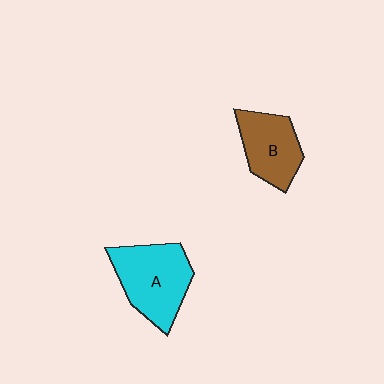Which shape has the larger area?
Shape A (cyan).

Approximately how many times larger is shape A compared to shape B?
Approximately 1.3 times.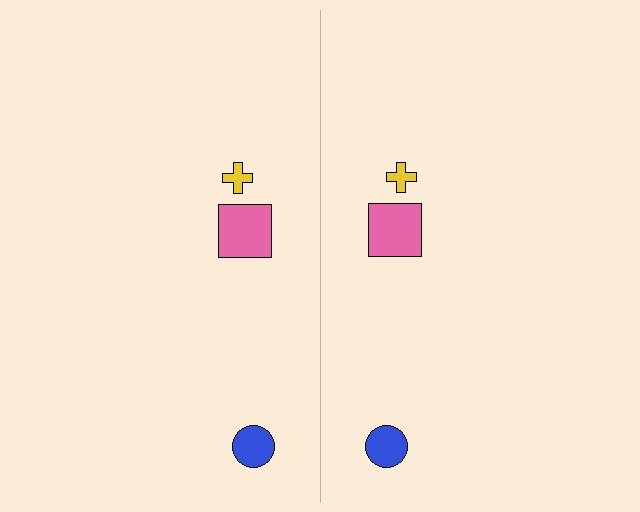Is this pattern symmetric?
Yes, this pattern has bilateral (reflection) symmetry.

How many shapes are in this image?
There are 6 shapes in this image.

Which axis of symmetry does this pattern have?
The pattern has a vertical axis of symmetry running through the center of the image.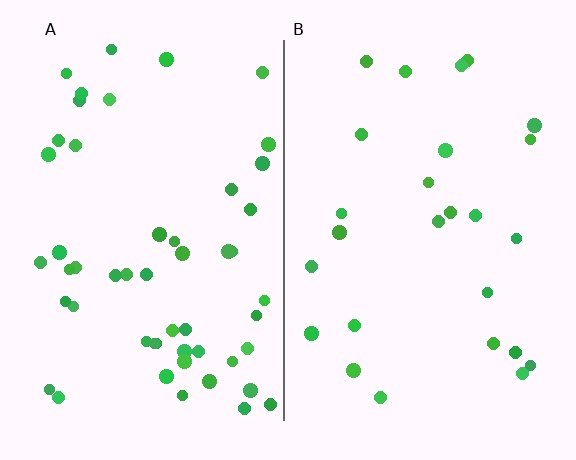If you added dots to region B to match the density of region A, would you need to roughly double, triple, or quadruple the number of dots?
Approximately double.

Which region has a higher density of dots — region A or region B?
A (the left).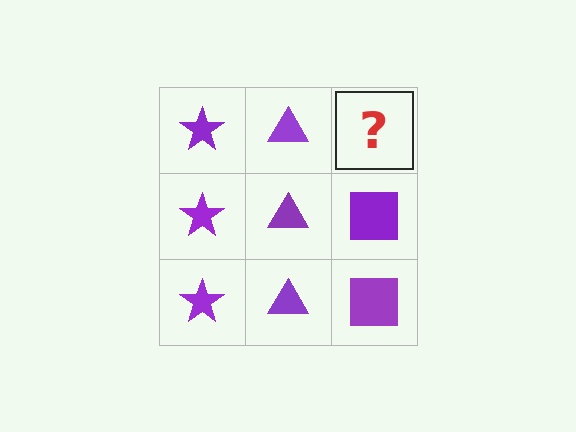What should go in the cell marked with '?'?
The missing cell should contain a purple square.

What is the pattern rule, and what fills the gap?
The rule is that each column has a consistent shape. The gap should be filled with a purple square.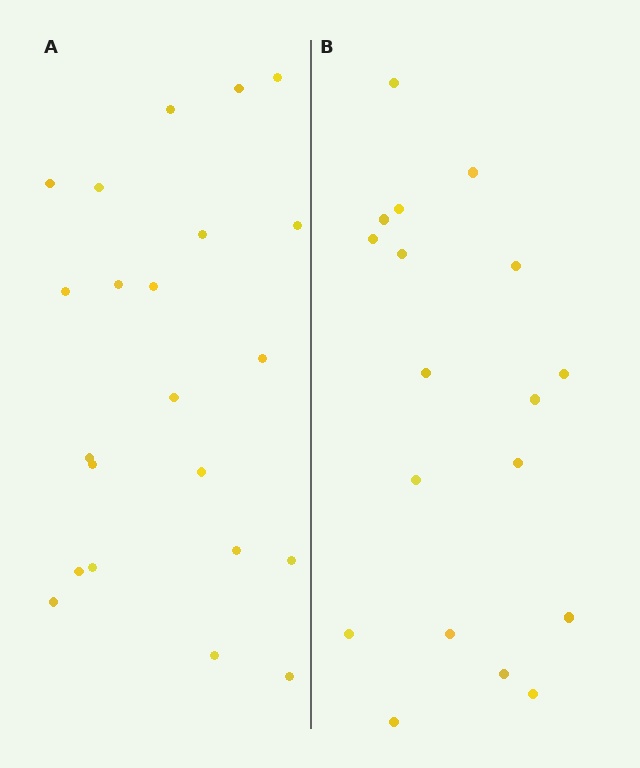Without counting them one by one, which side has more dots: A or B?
Region A (the left region) has more dots.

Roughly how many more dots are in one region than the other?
Region A has about 4 more dots than region B.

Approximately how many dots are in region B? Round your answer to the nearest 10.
About 20 dots. (The exact count is 18, which rounds to 20.)